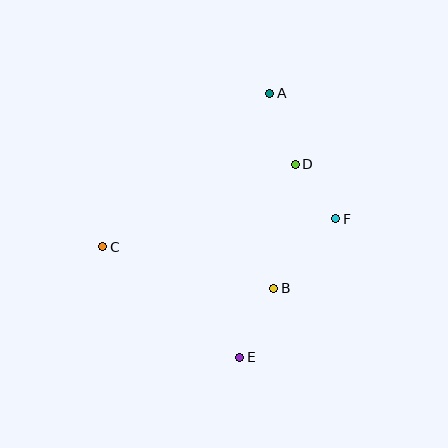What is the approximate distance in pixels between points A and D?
The distance between A and D is approximately 76 pixels.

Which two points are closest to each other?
Points D and F are closest to each other.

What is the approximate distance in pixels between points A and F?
The distance between A and F is approximately 142 pixels.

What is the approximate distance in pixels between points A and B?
The distance between A and B is approximately 195 pixels.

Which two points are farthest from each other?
Points A and E are farthest from each other.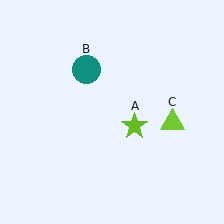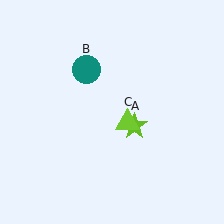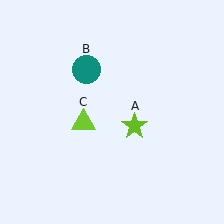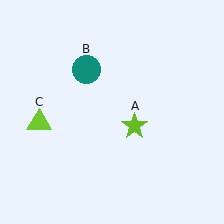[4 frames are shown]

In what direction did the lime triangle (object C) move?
The lime triangle (object C) moved left.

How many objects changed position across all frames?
1 object changed position: lime triangle (object C).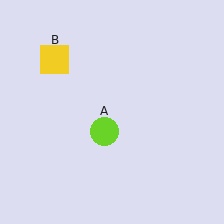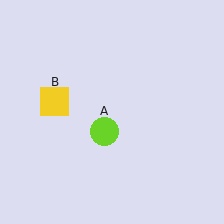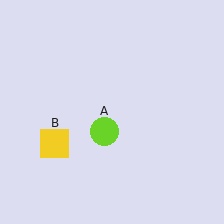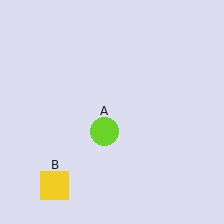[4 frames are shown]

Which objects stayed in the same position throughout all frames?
Lime circle (object A) remained stationary.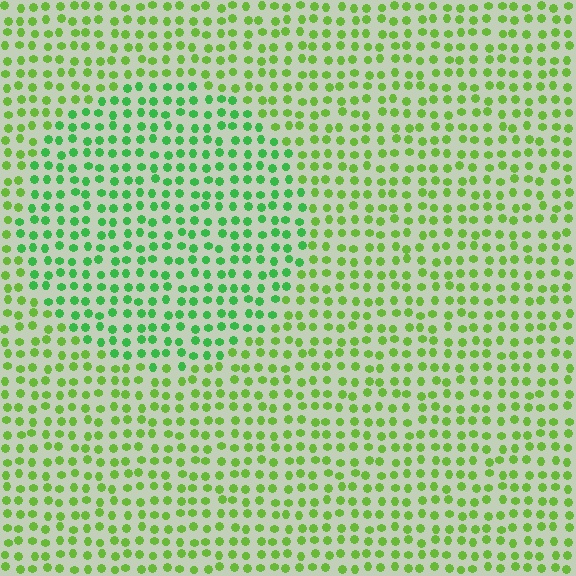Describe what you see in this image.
The image is filled with small lime elements in a uniform arrangement. A circle-shaped region is visible where the elements are tinted to a slightly different hue, forming a subtle color boundary.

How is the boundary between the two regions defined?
The boundary is defined purely by a slight shift in hue (about 30 degrees). Spacing, size, and orientation are identical on both sides.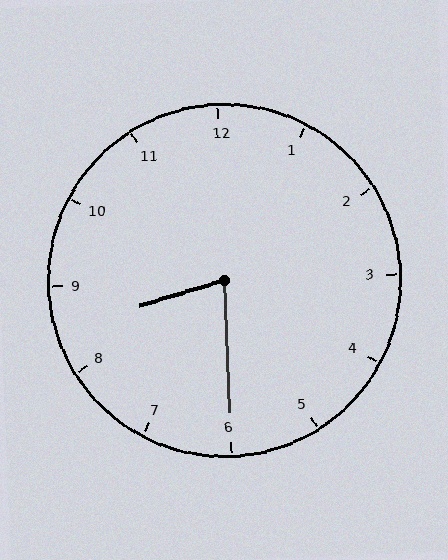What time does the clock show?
8:30.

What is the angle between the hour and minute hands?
Approximately 75 degrees.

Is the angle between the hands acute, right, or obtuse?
It is acute.